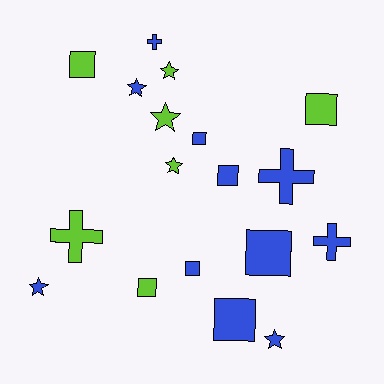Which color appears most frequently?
Blue, with 11 objects.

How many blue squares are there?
There are 5 blue squares.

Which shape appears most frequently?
Square, with 8 objects.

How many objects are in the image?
There are 18 objects.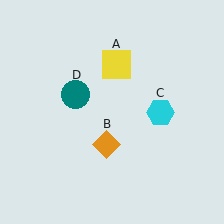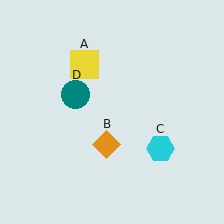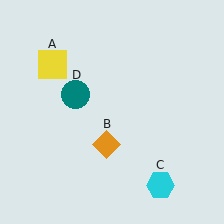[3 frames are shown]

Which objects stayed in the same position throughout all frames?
Orange diamond (object B) and teal circle (object D) remained stationary.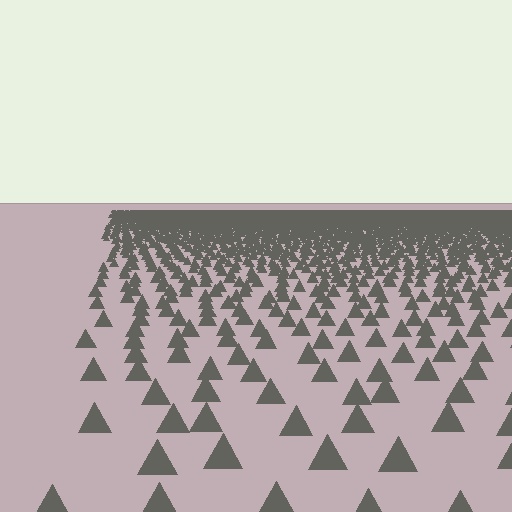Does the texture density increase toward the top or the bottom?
Density increases toward the top.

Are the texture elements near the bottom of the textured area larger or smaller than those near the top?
Larger. Near the bottom, elements are closer to the viewer and appear at a bigger on-screen size.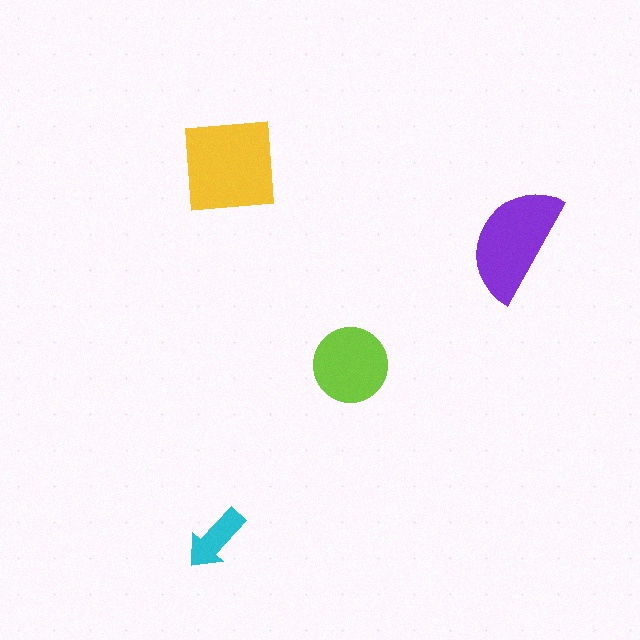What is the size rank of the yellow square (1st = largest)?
1st.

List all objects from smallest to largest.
The cyan arrow, the lime circle, the purple semicircle, the yellow square.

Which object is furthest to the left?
The cyan arrow is leftmost.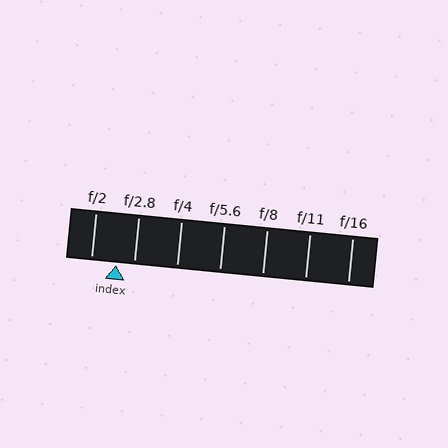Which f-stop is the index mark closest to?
The index mark is closest to f/2.8.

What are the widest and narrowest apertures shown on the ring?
The widest aperture shown is f/2 and the narrowest is f/16.